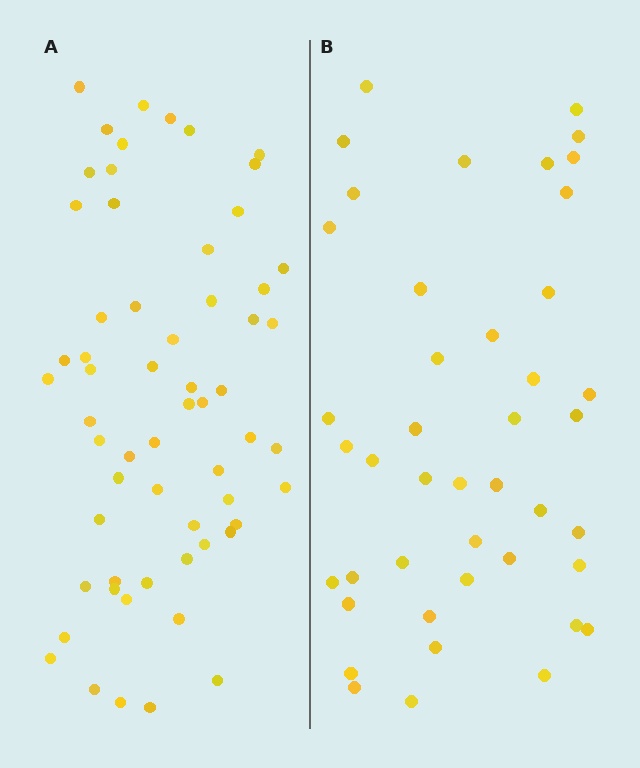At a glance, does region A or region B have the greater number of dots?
Region A (the left region) has more dots.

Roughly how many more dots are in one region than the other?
Region A has approximately 15 more dots than region B.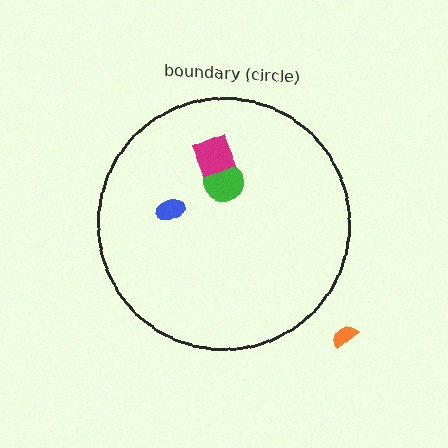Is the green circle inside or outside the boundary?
Inside.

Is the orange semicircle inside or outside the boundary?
Outside.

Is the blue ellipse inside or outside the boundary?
Inside.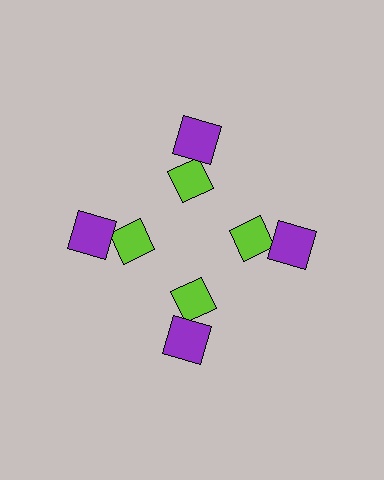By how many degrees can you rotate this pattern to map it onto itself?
The pattern maps onto itself every 90 degrees of rotation.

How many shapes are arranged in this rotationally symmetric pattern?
There are 8 shapes, arranged in 4 groups of 2.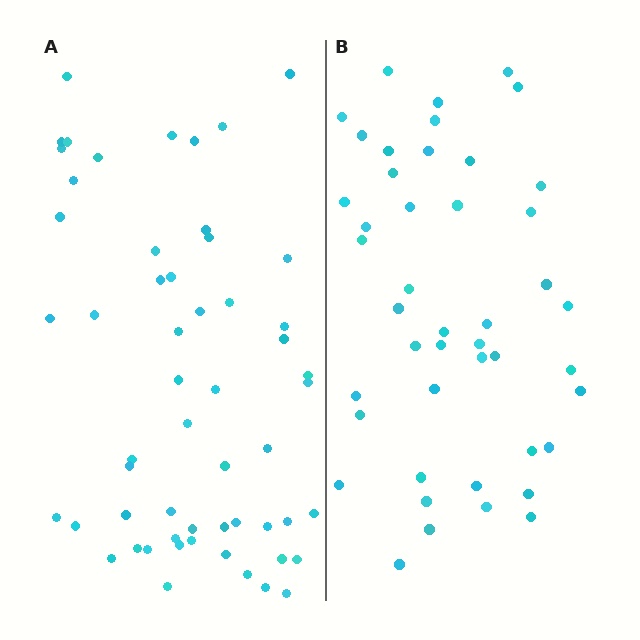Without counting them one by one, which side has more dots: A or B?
Region A (the left region) has more dots.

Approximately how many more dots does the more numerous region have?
Region A has roughly 12 or so more dots than region B.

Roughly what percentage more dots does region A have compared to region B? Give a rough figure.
About 25% more.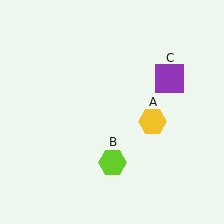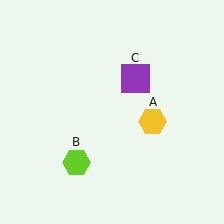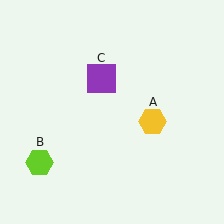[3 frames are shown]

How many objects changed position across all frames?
2 objects changed position: lime hexagon (object B), purple square (object C).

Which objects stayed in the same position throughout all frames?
Yellow hexagon (object A) remained stationary.